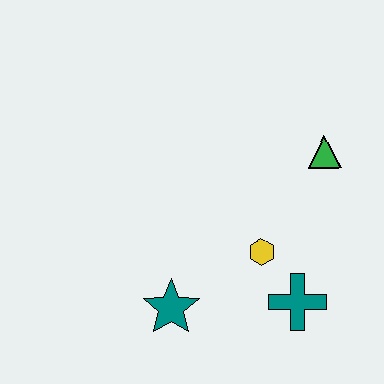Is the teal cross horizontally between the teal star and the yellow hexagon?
No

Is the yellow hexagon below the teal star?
No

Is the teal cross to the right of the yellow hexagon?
Yes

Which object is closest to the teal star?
The yellow hexagon is closest to the teal star.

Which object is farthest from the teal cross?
The green triangle is farthest from the teal cross.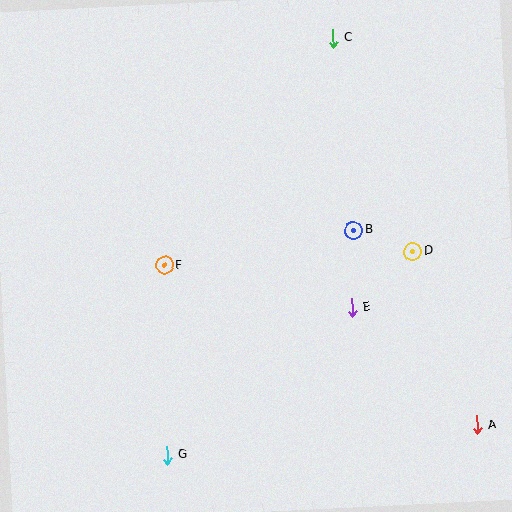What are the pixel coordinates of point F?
Point F is at (165, 265).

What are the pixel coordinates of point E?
Point E is at (352, 308).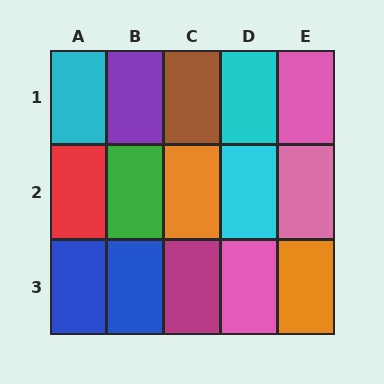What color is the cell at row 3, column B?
Blue.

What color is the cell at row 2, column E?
Pink.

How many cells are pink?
3 cells are pink.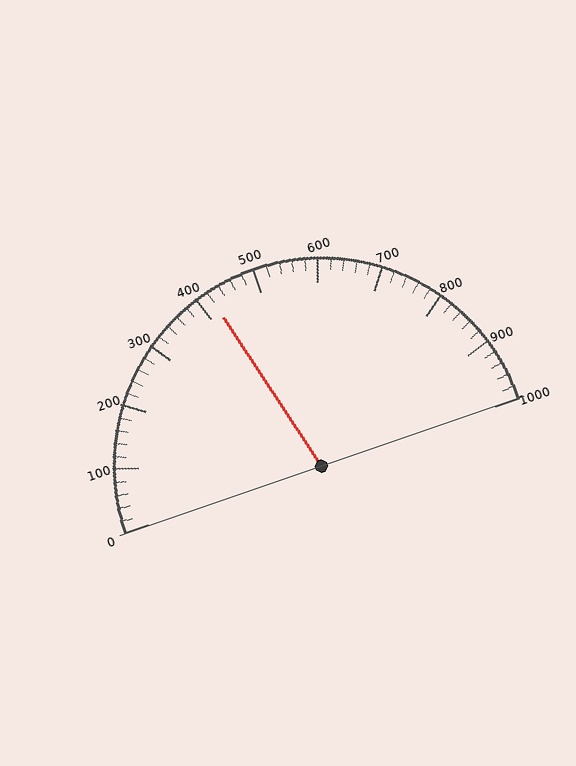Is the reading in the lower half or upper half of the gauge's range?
The reading is in the lower half of the range (0 to 1000).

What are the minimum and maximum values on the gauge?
The gauge ranges from 0 to 1000.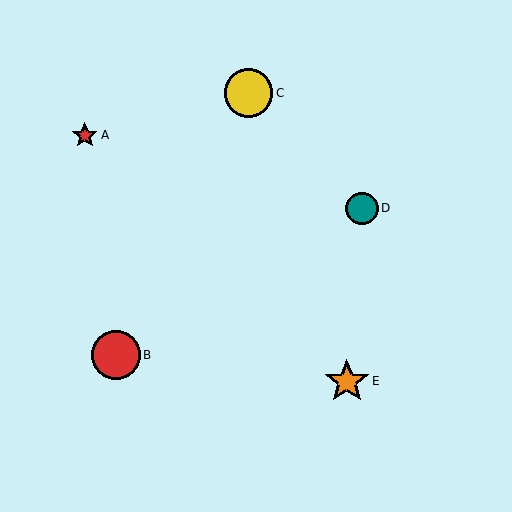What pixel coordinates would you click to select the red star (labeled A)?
Click at (85, 135) to select the red star A.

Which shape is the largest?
The red circle (labeled B) is the largest.